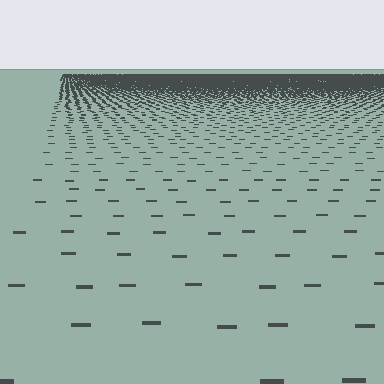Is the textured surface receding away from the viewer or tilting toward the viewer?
The surface is receding away from the viewer. Texture elements get smaller and denser toward the top.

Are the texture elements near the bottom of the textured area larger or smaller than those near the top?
Larger. Near the bottom, elements are closer to the viewer and appear at a bigger on-screen size.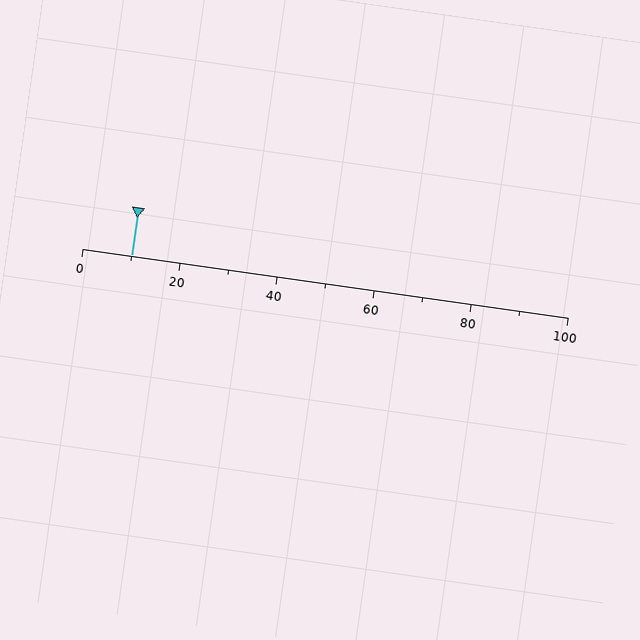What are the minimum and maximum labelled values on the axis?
The axis runs from 0 to 100.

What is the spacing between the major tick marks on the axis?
The major ticks are spaced 20 apart.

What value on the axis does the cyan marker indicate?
The marker indicates approximately 10.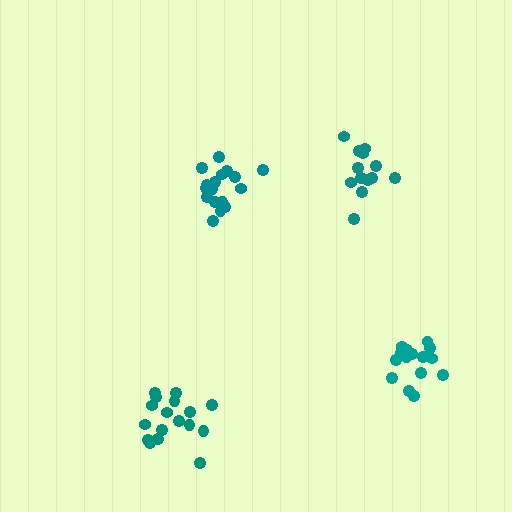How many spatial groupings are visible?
There are 4 spatial groupings.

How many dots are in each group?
Group 1: 14 dots, Group 2: 15 dots, Group 3: 19 dots, Group 4: 17 dots (65 total).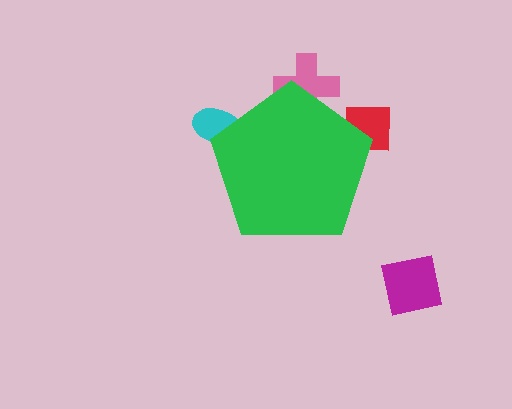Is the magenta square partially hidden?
No, the magenta square is fully visible.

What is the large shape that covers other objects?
A green pentagon.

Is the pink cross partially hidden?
Yes, the pink cross is partially hidden behind the green pentagon.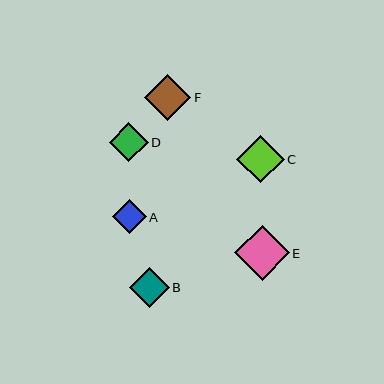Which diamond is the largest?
Diamond E is the largest with a size of approximately 55 pixels.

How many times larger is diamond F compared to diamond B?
Diamond F is approximately 1.2 times the size of diamond B.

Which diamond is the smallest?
Diamond A is the smallest with a size of approximately 33 pixels.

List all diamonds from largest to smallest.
From largest to smallest: E, C, F, B, D, A.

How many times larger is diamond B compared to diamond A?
Diamond B is approximately 1.2 times the size of diamond A.